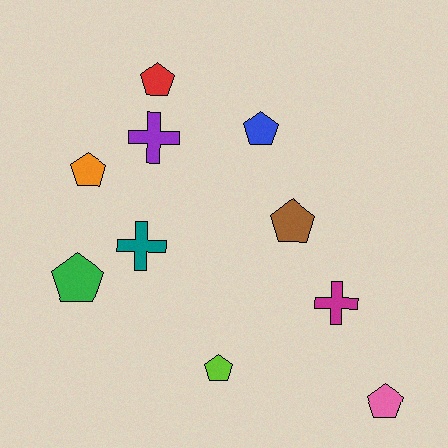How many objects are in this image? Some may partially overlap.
There are 10 objects.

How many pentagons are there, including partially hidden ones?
There are 7 pentagons.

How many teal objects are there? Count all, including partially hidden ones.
There is 1 teal object.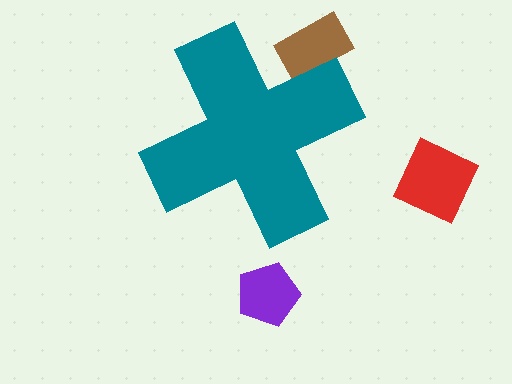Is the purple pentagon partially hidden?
No, the purple pentagon is fully visible.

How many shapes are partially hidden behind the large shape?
1 shape is partially hidden.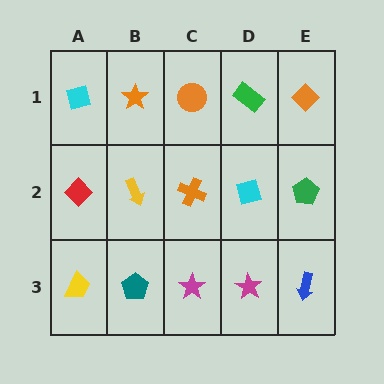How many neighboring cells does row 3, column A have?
2.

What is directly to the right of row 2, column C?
A cyan square.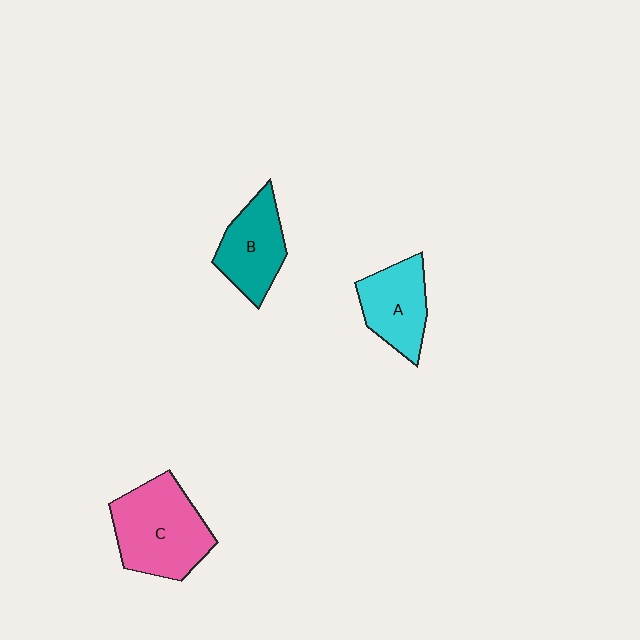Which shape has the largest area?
Shape C (pink).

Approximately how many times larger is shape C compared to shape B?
Approximately 1.4 times.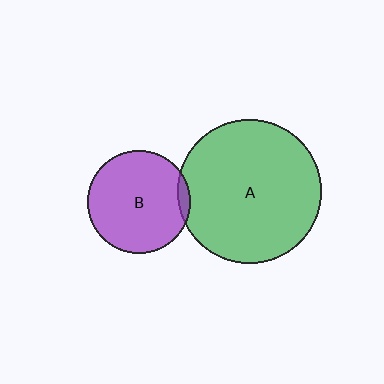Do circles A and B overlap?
Yes.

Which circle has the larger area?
Circle A (green).